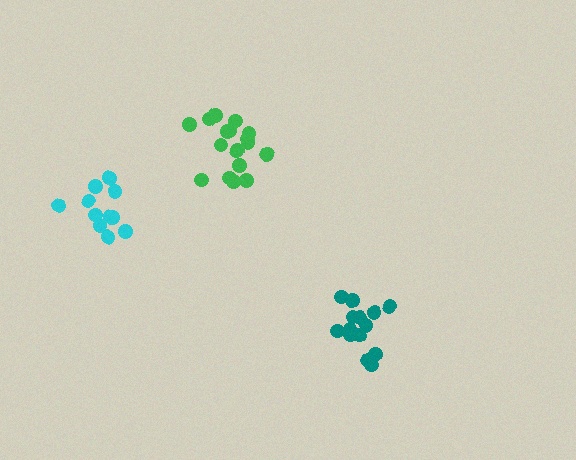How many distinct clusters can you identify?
There are 3 distinct clusters.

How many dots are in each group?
Group 1: 14 dots, Group 2: 11 dots, Group 3: 17 dots (42 total).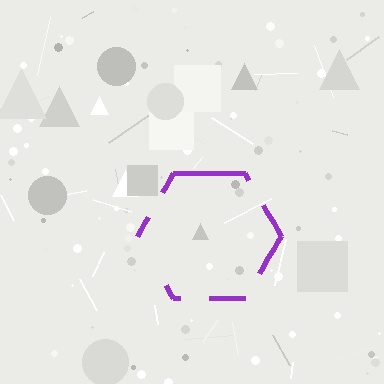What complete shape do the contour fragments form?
The contour fragments form a hexagon.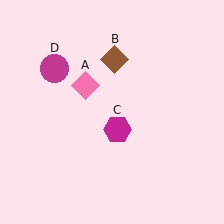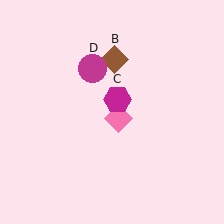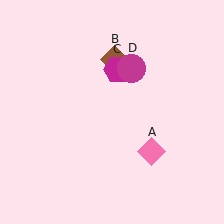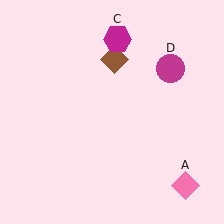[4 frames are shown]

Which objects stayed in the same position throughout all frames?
Brown diamond (object B) remained stationary.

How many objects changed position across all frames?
3 objects changed position: pink diamond (object A), magenta hexagon (object C), magenta circle (object D).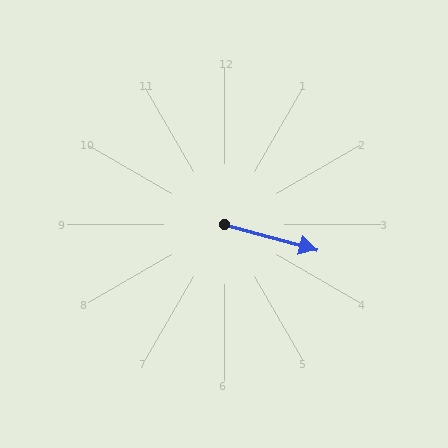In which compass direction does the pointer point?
East.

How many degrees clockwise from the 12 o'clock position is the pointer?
Approximately 105 degrees.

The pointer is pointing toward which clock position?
Roughly 4 o'clock.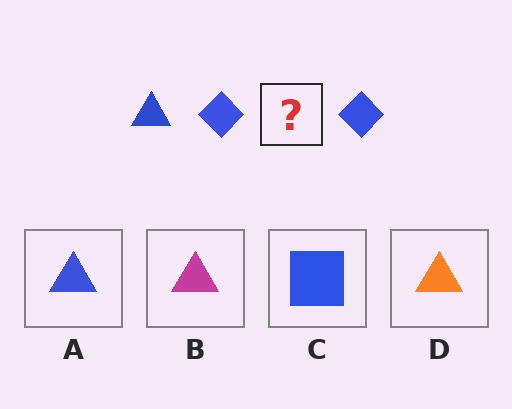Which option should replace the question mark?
Option A.